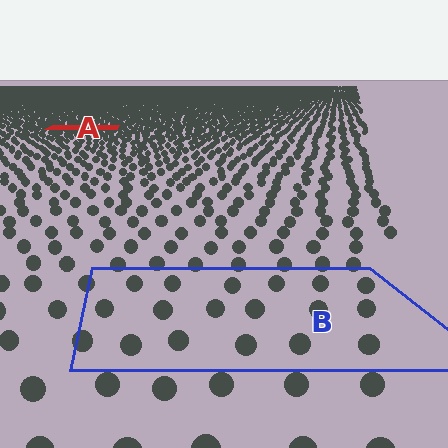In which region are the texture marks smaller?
The texture marks are smaller in region A, because it is farther away.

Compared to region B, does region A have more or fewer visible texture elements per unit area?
Region A has more texture elements per unit area — they are packed more densely because it is farther away.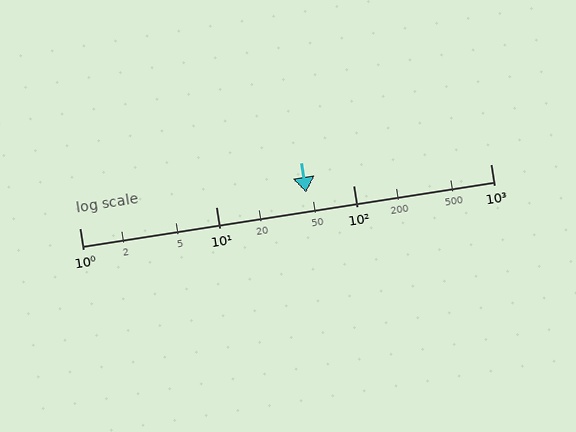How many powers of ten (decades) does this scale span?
The scale spans 3 decades, from 1 to 1000.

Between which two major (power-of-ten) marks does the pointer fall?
The pointer is between 10 and 100.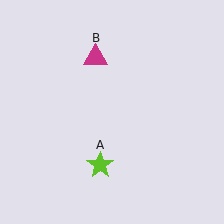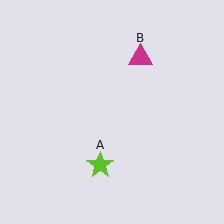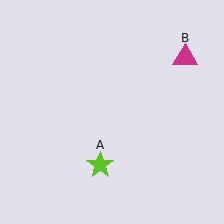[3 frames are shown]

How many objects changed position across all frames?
1 object changed position: magenta triangle (object B).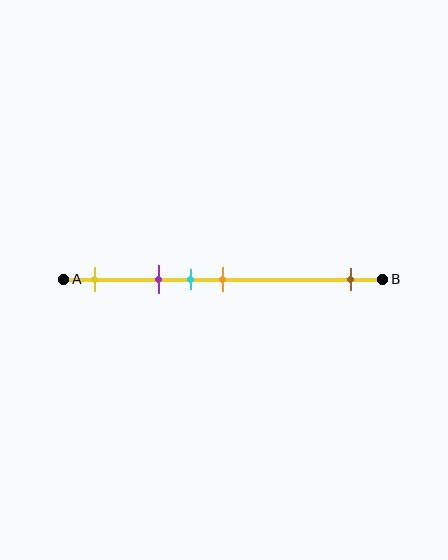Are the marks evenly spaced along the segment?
No, the marks are not evenly spaced.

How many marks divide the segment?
There are 5 marks dividing the segment.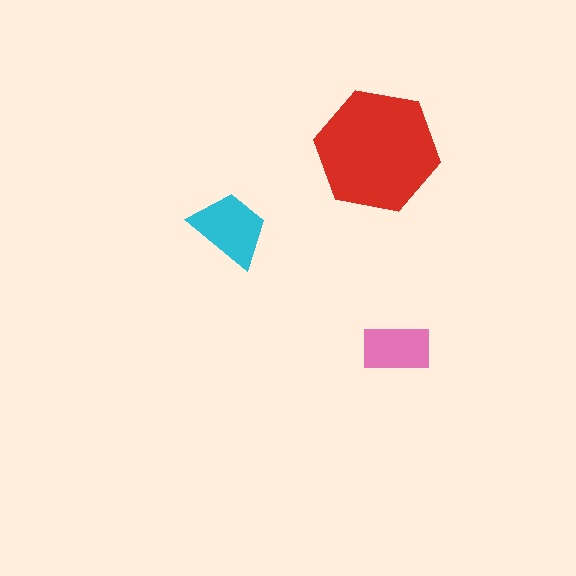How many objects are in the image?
There are 3 objects in the image.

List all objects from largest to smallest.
The red hexagon, the cyan trapezoid, the pink rectangle.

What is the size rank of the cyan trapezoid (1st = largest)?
2nd.